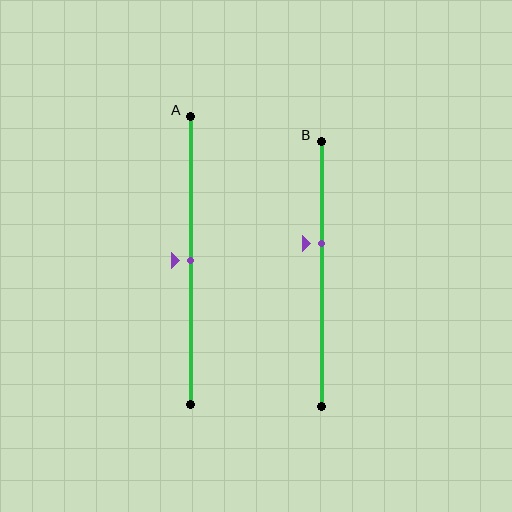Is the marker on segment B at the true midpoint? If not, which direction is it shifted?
No, the marker on segment B is shifted upward by about 11% of the segment length.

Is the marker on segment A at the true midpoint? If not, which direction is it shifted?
Yes, the marker on segment A is at the true midpoint.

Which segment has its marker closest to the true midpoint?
Segment A has its marker closest to the true midpoint.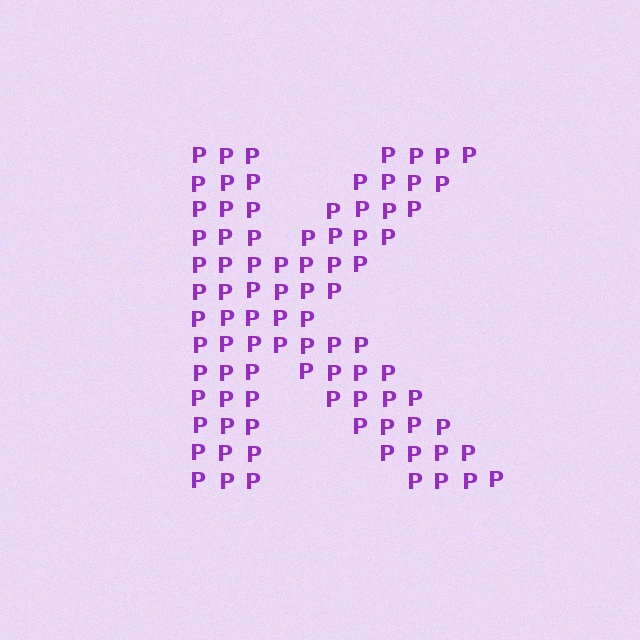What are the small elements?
The small elements are letter P's.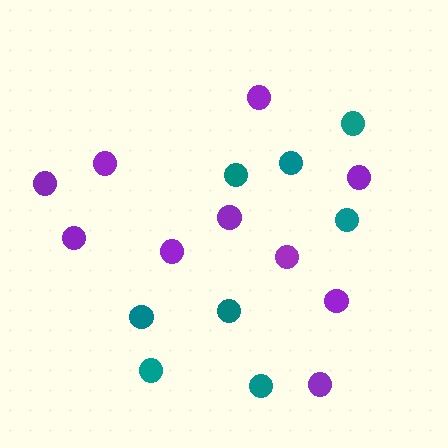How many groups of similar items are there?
There are 2 groups: one group of teal circles (8) and one group of purple circles (10).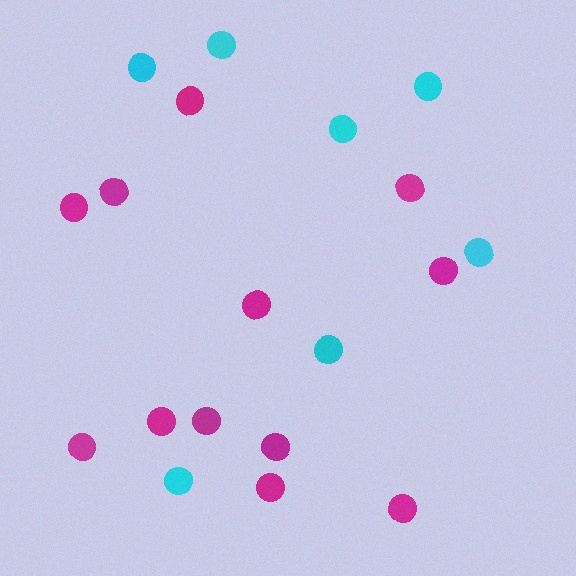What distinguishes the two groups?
There are 2 groups: one group of cyan circles (7) and one group of magenta circles (12).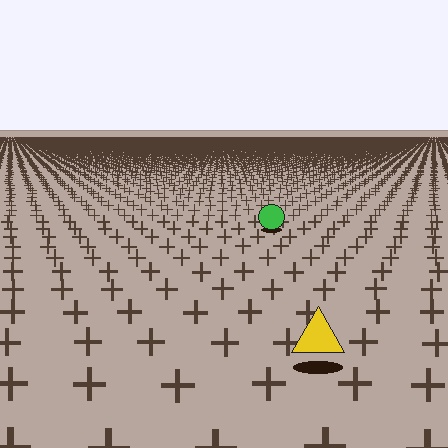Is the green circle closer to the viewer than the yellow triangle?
No. The yellow triangle is closer — you can tell from the texture gradient: the ground texture is coarser near it.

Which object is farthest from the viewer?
The green circle is farthest from the viewer. It appears smaller and the ground texture around it is denser.